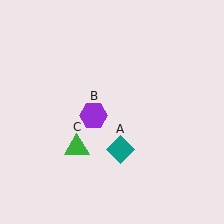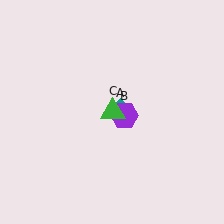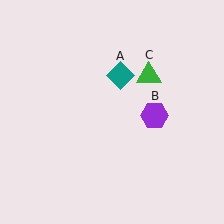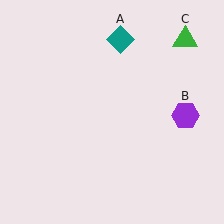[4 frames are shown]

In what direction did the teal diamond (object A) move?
The teal diamond (object A) moved up.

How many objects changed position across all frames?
3 objects changed position: teal diamond (object A), purple hexagon (object B), green triangle (object C).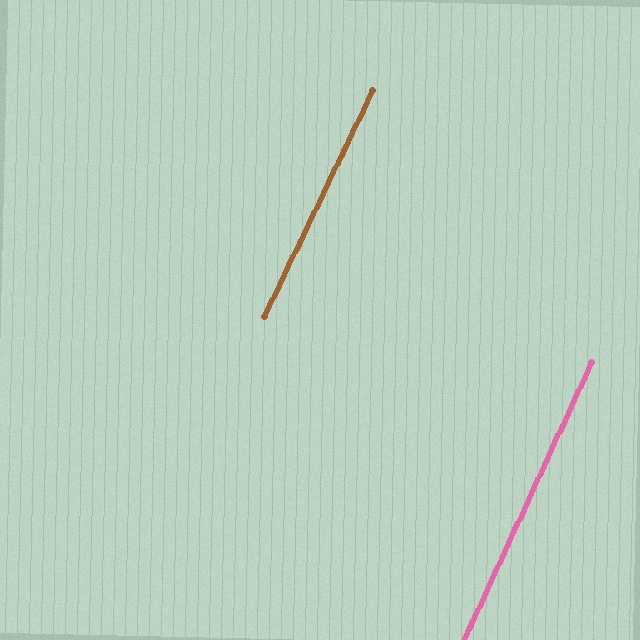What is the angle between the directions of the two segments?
Approximately 1 degree.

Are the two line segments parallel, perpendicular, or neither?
Parallel — their directions differ by only 0.9°.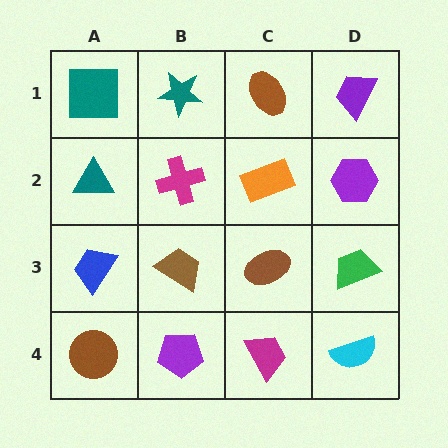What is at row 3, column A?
A blue trapezoid.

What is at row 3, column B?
A brown trapezoid.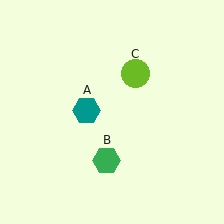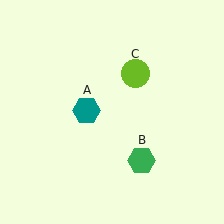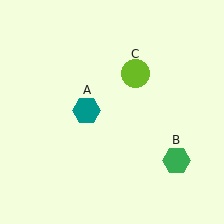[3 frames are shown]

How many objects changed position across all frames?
1 object changed position: green hexagon (object B).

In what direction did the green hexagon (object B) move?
The green hexagon (object B) moved right.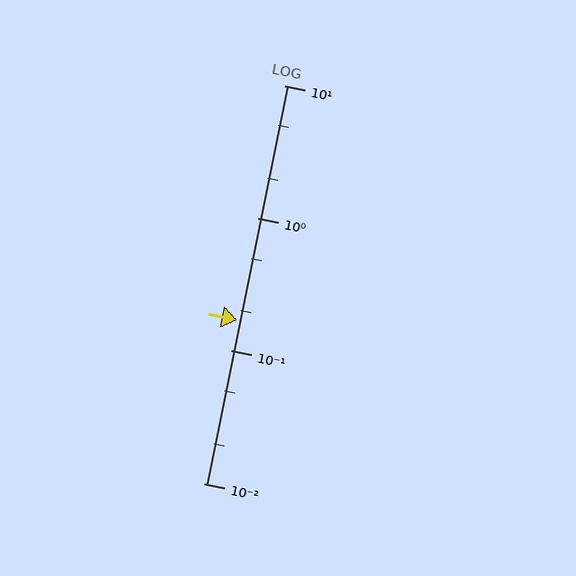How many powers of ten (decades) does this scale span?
The scale spans 3 decades, from 0.01 to 10.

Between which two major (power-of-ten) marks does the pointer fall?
The pointer is between 0.1 and 1.